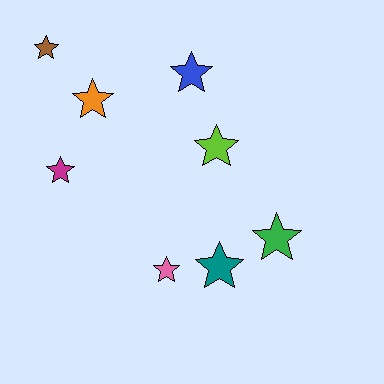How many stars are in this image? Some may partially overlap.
There are 8 stars.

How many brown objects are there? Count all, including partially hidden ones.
There is 1 brown object.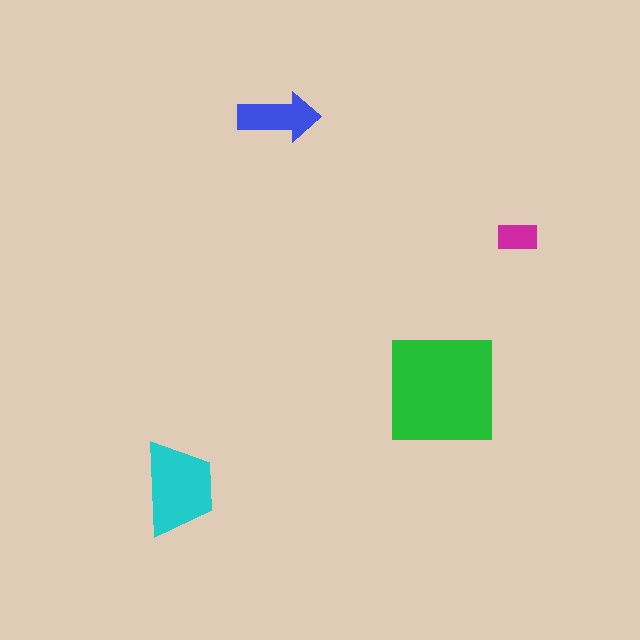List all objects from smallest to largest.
The magenta rectangle, the blue arrow, the cyan trapezoid, the green square.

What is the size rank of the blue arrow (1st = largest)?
3rd.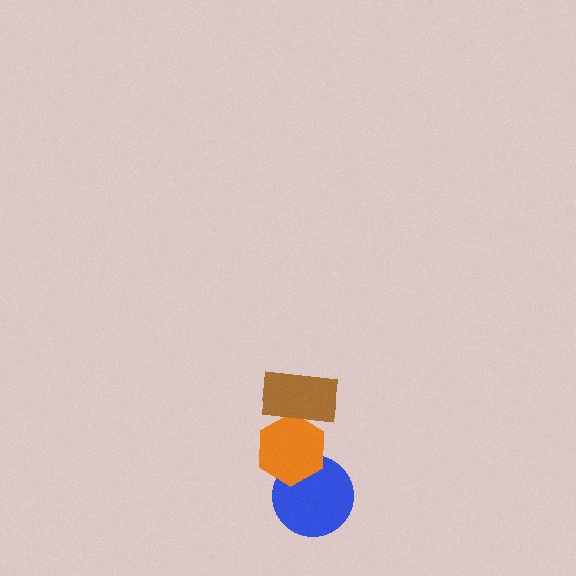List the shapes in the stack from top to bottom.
From top to bottom: the brown rectangle, the orange hexagon, the blue circle.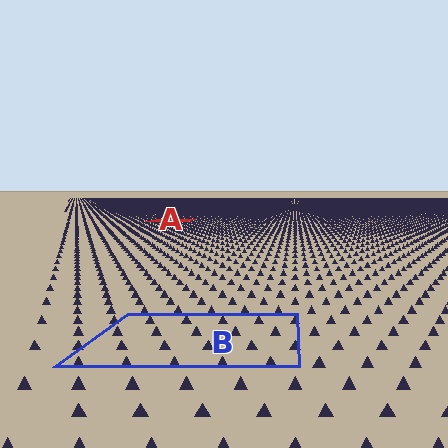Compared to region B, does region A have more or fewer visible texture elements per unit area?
Region A has more texture elements per unit area — they are packed more densely because it is farther away.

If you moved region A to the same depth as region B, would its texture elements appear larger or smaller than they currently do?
They would appear larger. At a closer depth, the same texture elements are projected at a bigger on-screen size.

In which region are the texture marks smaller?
The texture marks are smaller in region A, because it is farther away.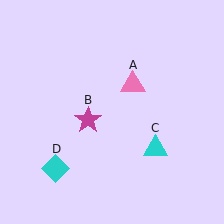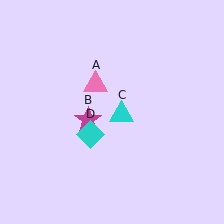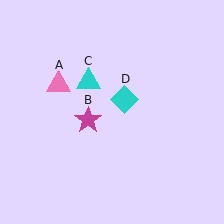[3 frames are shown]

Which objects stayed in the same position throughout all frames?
Magenta star (object B) remained stationary.